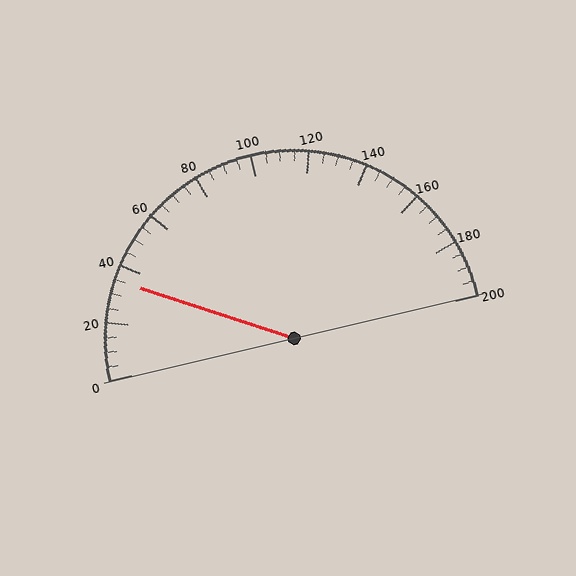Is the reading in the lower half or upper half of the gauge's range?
The reading is in the lower half of the range (0 to 200).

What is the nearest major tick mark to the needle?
The nearest major tick mark is 40.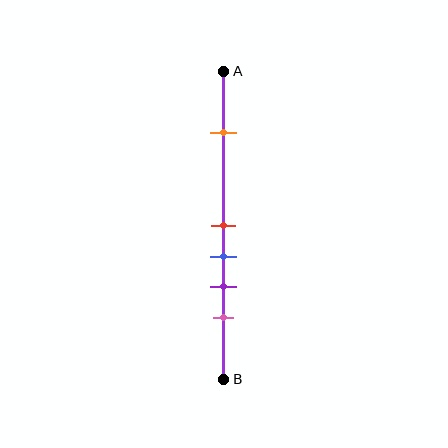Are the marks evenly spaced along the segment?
No, the marks are not evenly spaced.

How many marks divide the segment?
There are 5 marks dividing the segment.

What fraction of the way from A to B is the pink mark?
The pink mark is approximately 80% (0.8) of the way from A to B.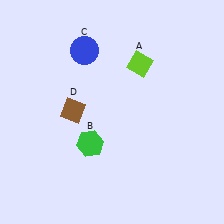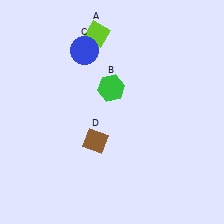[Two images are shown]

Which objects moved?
The objects that moved are: the lime diamond (A), the green hexagon (B), the brown diamond (D).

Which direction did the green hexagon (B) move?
The green hexagon (B) moved up.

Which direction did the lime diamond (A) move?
The lime diamond (A) moved left.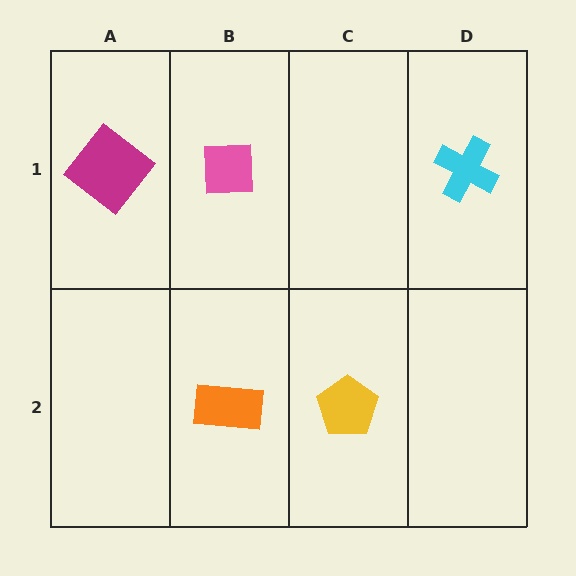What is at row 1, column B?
A pink square.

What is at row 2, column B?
An orange rectangle.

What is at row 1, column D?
A cyan cross.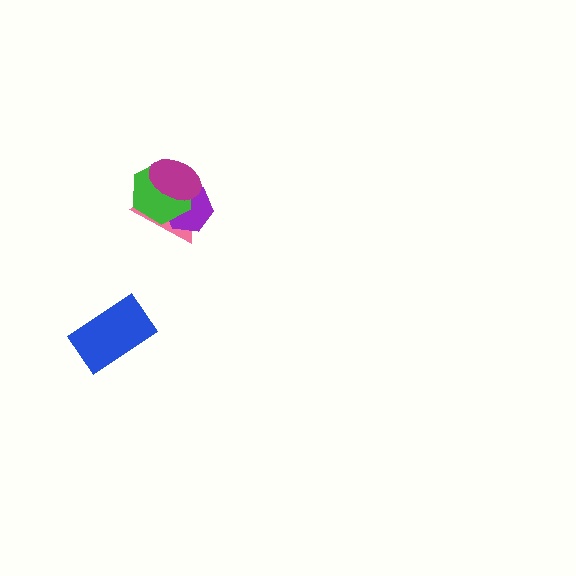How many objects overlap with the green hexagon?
3 objects overlap with the green hexagon.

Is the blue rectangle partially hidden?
No, no other shape covers it.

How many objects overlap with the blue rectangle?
0 objects overlap with the blue rectangle.